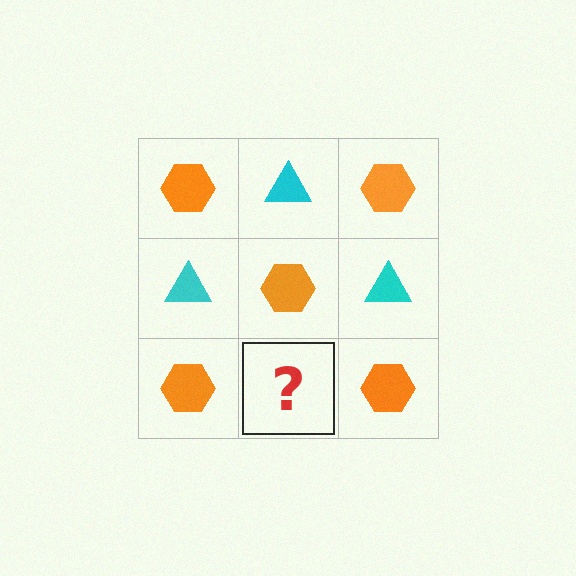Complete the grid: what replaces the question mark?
The question mark should be replaced with a cyan triangle.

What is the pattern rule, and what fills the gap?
The rule is that it alternates orange hexagon and cyan triangle in a checkerboard pattern. The gap should be filled with a cyan triangle.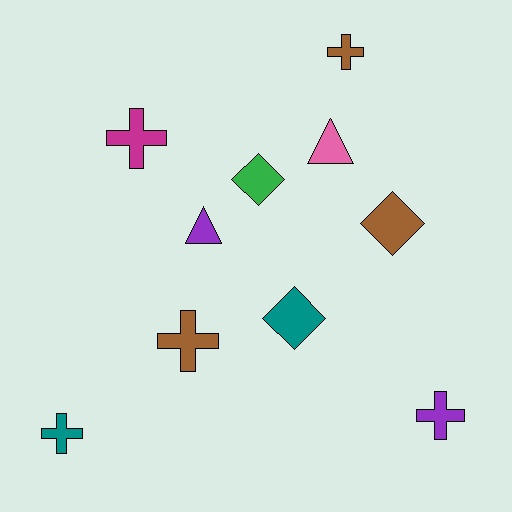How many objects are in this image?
There are 10 objects.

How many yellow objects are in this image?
There are no yellow objects.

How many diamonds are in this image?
There are 3 diamonds.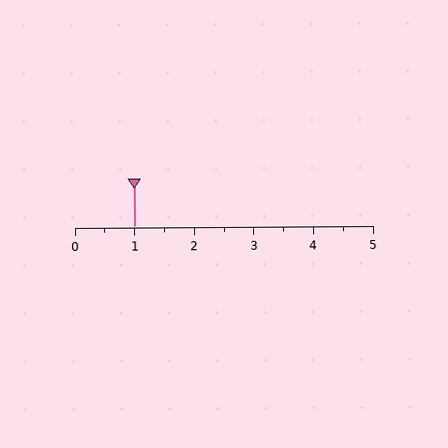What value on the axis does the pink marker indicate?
The marker indicates approximately 1.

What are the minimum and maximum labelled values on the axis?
The axis runs from 0 to 5.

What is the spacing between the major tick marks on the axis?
The major ticks are spaced 1 apart.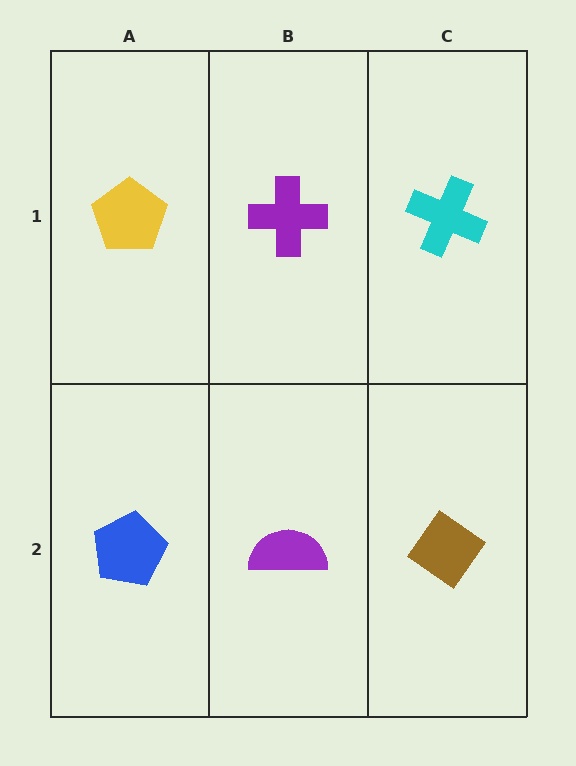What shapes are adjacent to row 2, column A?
A yellow pentagon (row 1, column A), a purple semicircle (row 2, column B).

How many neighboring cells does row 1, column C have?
2.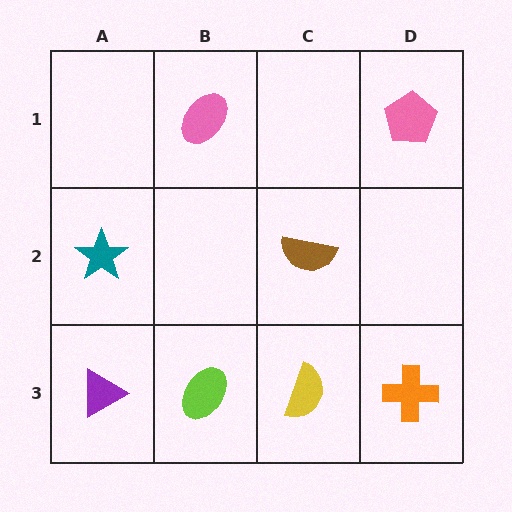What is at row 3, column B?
A lime ellipse.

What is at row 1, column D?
A pink pentagon.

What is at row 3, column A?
A purple triangle.